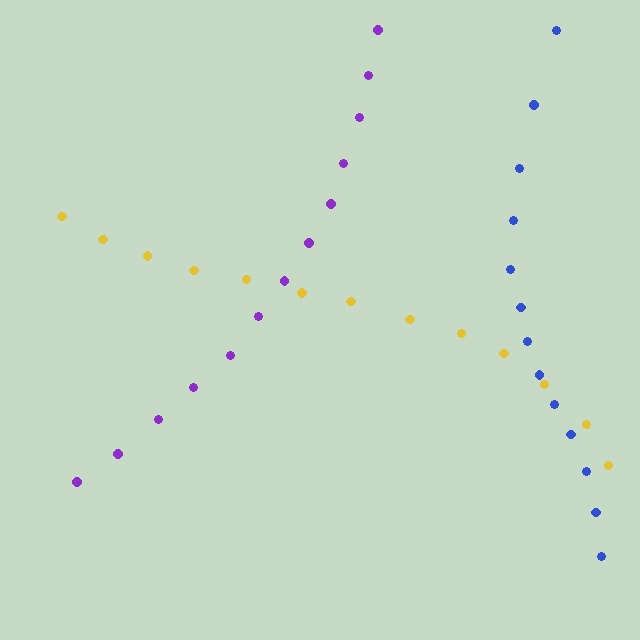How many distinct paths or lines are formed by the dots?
There are 3 distinct paths.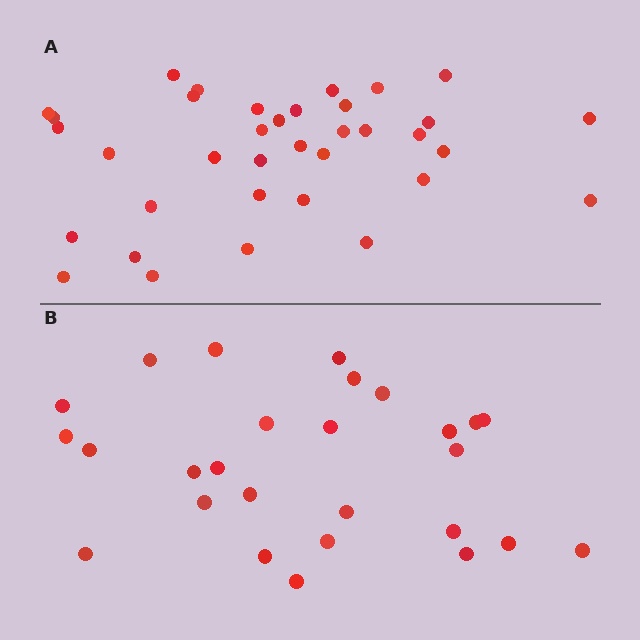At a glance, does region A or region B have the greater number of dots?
Region A (the top region) has more dots.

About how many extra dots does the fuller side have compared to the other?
Region A has roughly 8 or so more dots than region B.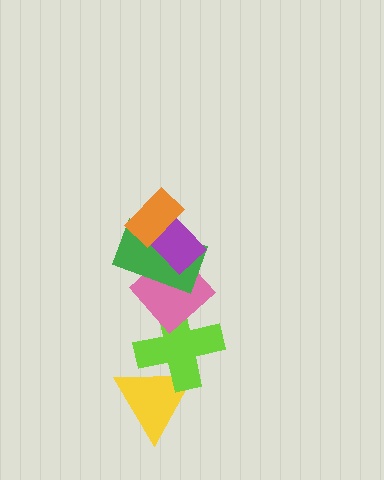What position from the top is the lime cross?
The lime cross is 5th from the top.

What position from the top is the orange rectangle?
The orange rectangle is 1st from the top.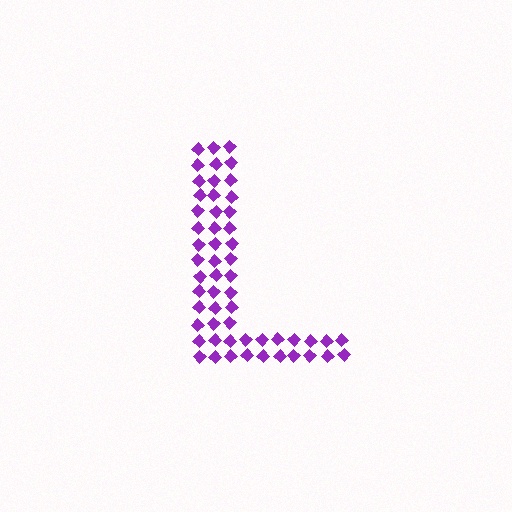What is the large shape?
The large shape is the letter L.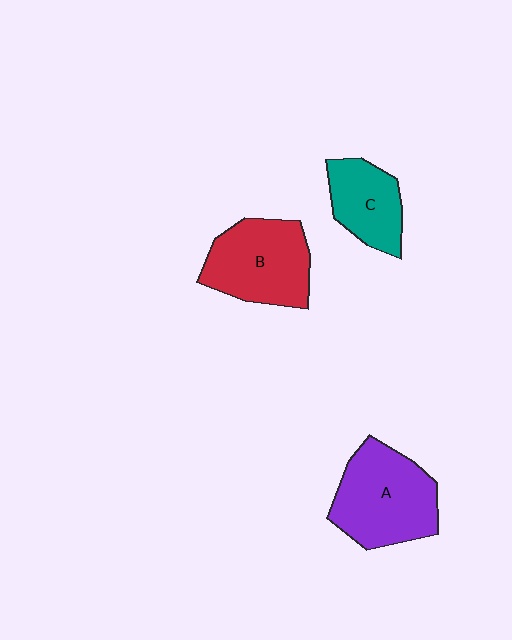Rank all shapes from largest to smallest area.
From largest to smallest: A (purple), B (red), C (teal).